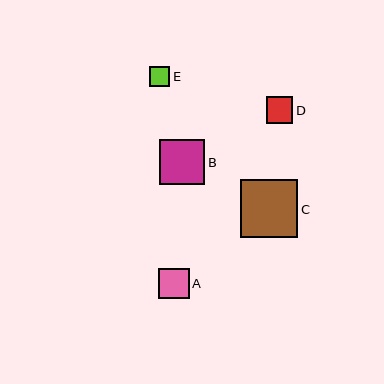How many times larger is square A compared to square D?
Square A is approximately 1.1 times the size of square D.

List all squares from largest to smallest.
From largest to smallest: C, B, A, D, E.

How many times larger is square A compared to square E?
Square A is approximately 1.5 times the size of square E.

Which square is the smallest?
Square E is the smallest with a size of approximately 20 pixels.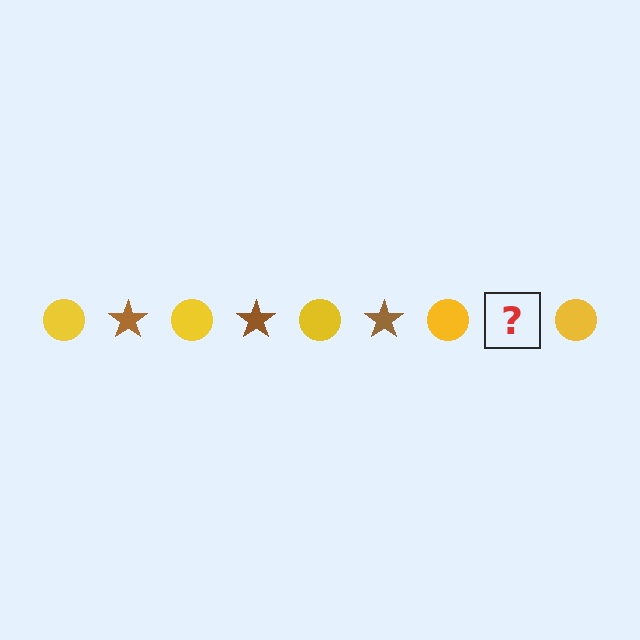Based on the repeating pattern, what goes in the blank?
The blank should be a brown star.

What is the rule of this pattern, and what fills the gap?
The rule is that the pattern alternates between yellow circle and brown star. The gap should be filled with a brown star.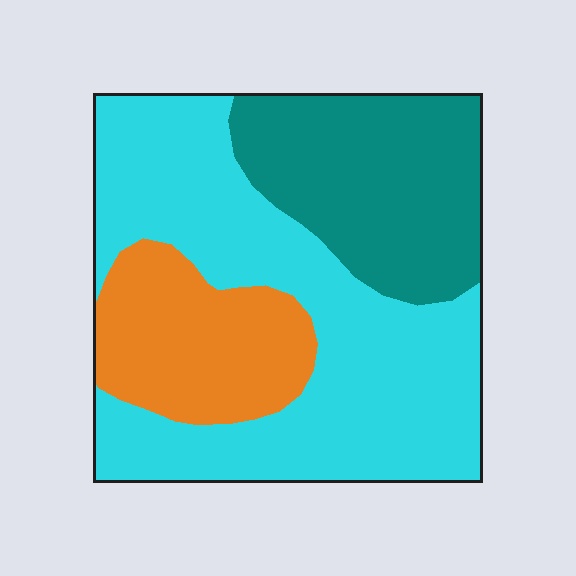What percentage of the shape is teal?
Teal takes up about one quarter (1/4) of the shape.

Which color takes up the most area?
Cyan, at roughly 55%.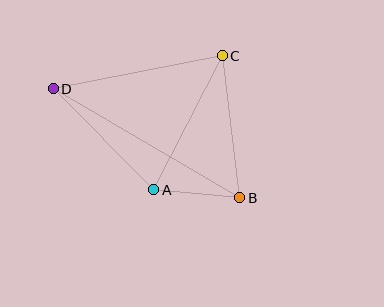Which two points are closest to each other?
Points A and B are closest to each other.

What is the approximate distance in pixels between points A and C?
The distance between A and C is approximately 151 pixels.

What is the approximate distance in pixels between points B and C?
The distance between B and C is approximately 143 pixels.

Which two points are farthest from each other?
Points B and D are farthest from each other.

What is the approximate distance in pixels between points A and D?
The distance between A and D is approximately 143 pixels.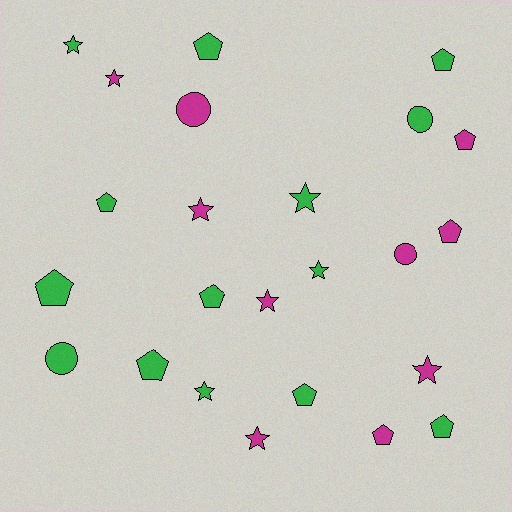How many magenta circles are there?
There are 2 magenta circles.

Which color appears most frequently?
Green, with 14 objects.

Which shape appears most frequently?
Pentagon, with 11 objects.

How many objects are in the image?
There are 24 objects.